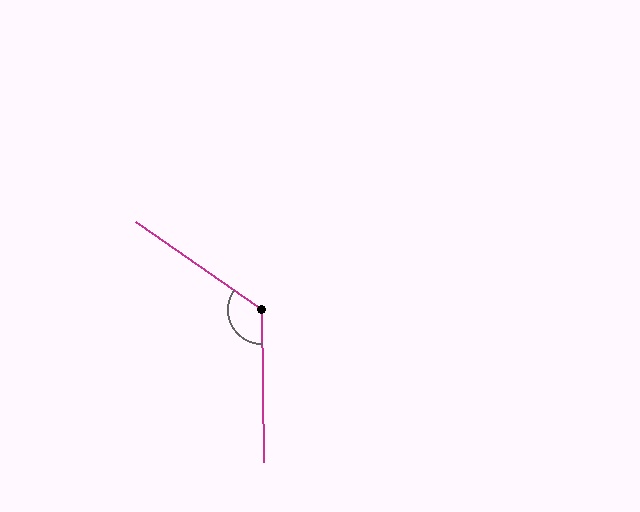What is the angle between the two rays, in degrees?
Approximately 125 degrees.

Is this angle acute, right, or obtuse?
It is obtuse.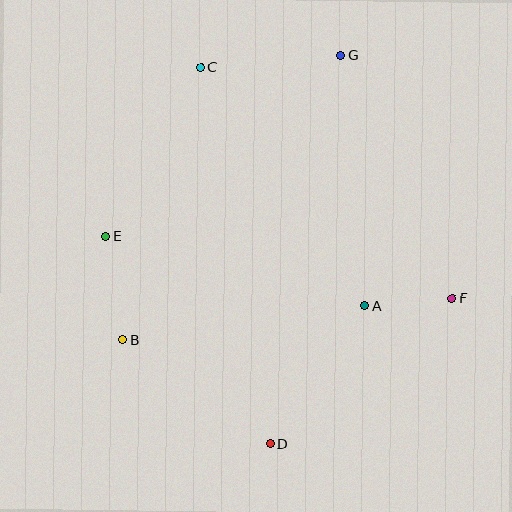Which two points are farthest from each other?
Points D and G are farthest from each other.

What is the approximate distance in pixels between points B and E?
The distance between B and E is approximately 105 pixels.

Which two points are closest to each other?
Points A and F are closest to each other.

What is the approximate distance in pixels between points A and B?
The distance between A and B is approximately 245 pixels.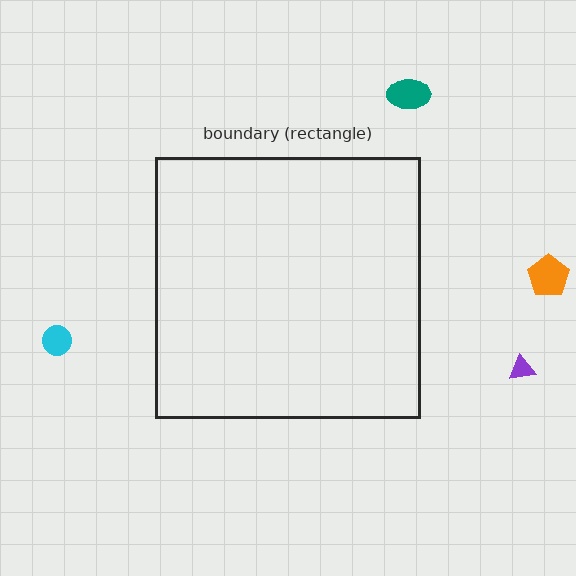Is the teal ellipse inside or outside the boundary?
Outside.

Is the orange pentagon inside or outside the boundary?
Outside.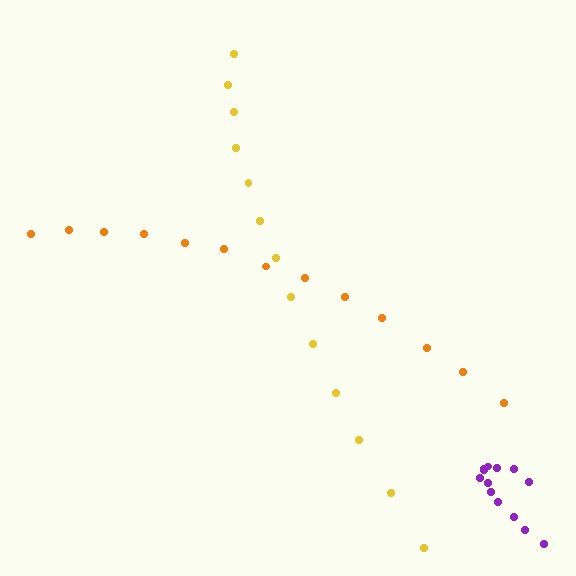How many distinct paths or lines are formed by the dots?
There are 3 distinct paths.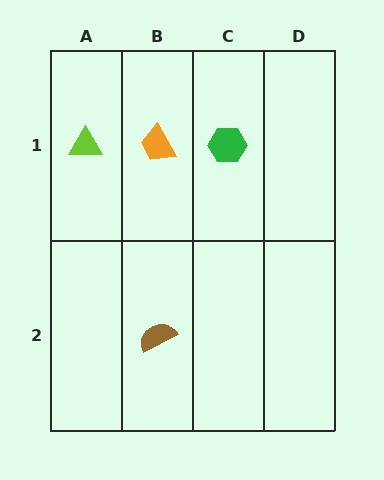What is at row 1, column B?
An orange trapezoid.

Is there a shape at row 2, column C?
No, that cell is empty.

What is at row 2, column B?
A brown semicircle.